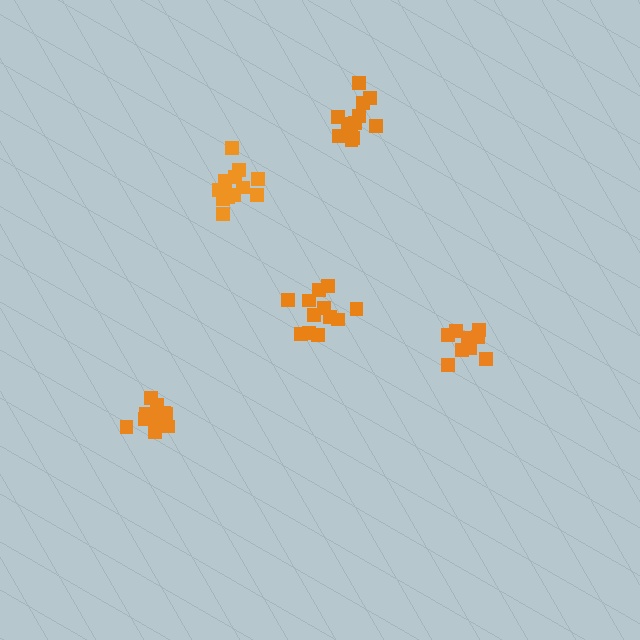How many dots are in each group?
Group 1: 10 dots, Group 2: 12 dots, Group 3: 13 dots, Group 4: 12 dots, Group 5: 10 dots (57 total).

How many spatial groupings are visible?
There are 5 spatial groupings.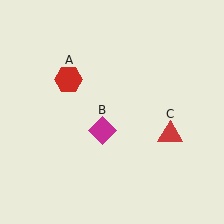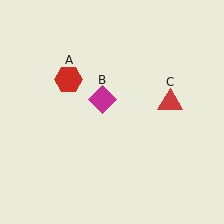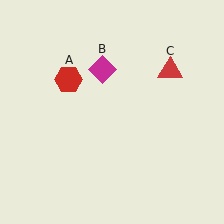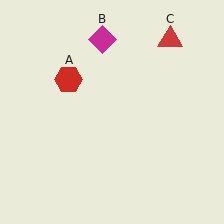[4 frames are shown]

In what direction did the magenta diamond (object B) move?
The magenta diamond (object B) moved up.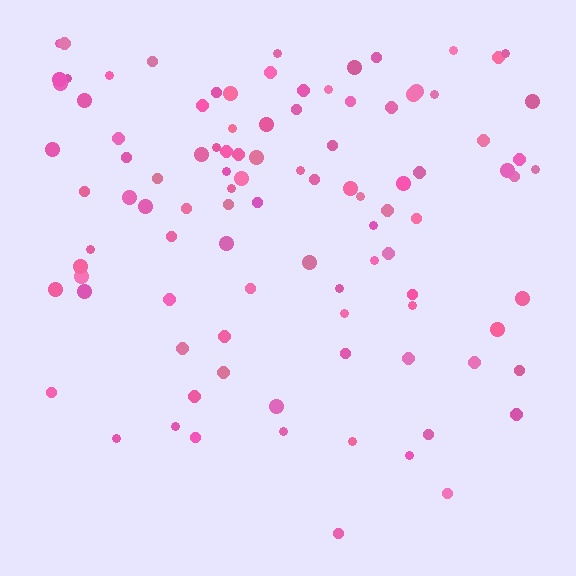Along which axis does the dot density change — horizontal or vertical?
Vertical.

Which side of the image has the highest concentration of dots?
The top.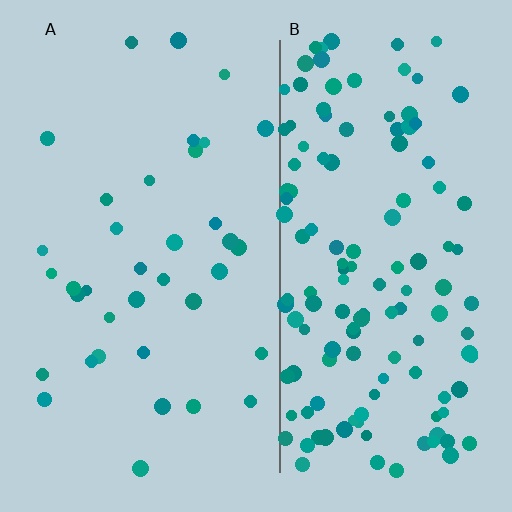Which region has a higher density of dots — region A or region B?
B (the right).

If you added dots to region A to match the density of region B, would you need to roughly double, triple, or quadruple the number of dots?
Approximately quadruple.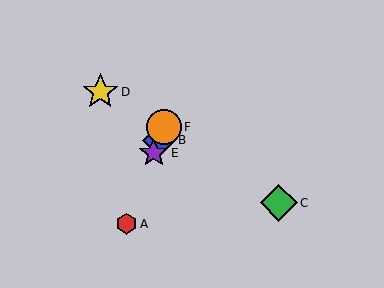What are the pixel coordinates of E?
Object E is at (154, 153).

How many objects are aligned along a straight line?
4 objects (A, B, E, F) are aligned along a straight line.